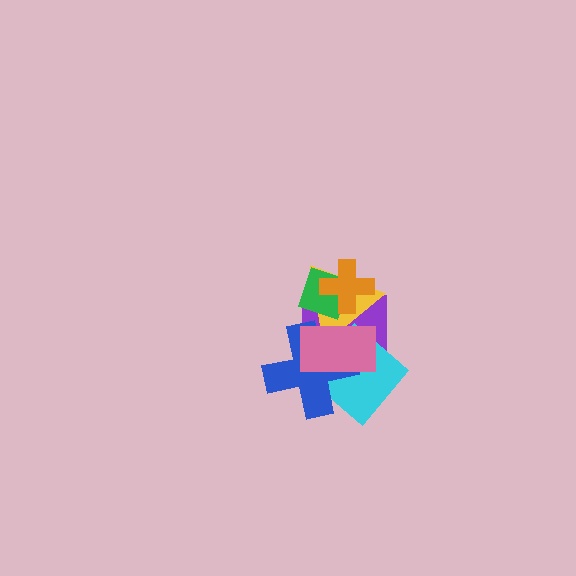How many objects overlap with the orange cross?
3 objects overlap with the orange cross.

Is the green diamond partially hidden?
Yes, it is partially covered by another shape.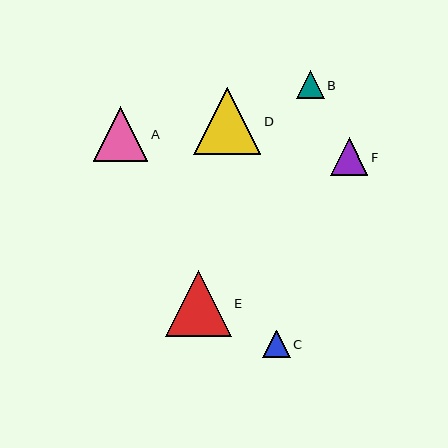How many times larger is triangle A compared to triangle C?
Triangle A is approximately 2.0 times the size of triangle C.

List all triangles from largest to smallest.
From largest to smallest: D, E, A, F, B, C.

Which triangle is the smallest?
Triangle C is the smallest with a size of approximately 28 pixels.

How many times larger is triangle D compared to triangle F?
Triangle D is approximately 1.8 times the size of triangle F.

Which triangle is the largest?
Triangle D is the largest with a size of approximately 67 pixels.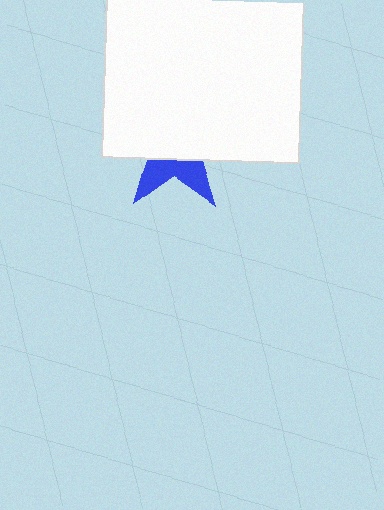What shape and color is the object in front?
The object in front is a white square.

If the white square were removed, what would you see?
You would see the complete blue star.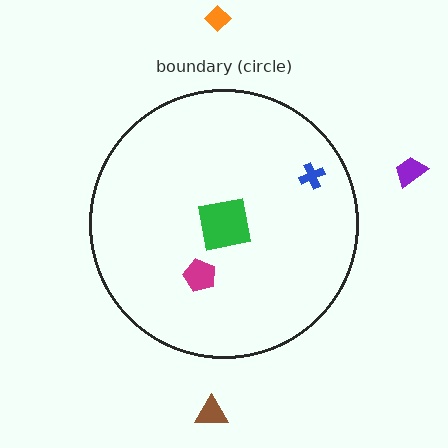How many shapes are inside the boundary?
3 inside, 3 outside.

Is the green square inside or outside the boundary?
Inside.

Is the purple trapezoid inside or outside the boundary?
Outside.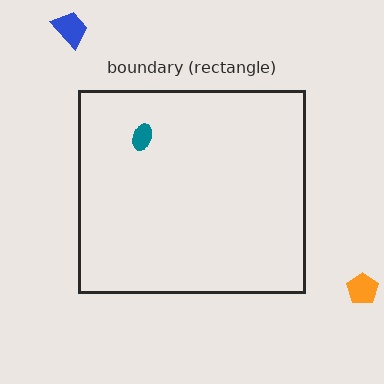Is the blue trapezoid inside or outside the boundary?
Outside.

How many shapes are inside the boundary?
1 inside, 2 outside.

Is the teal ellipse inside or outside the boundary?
Inside.